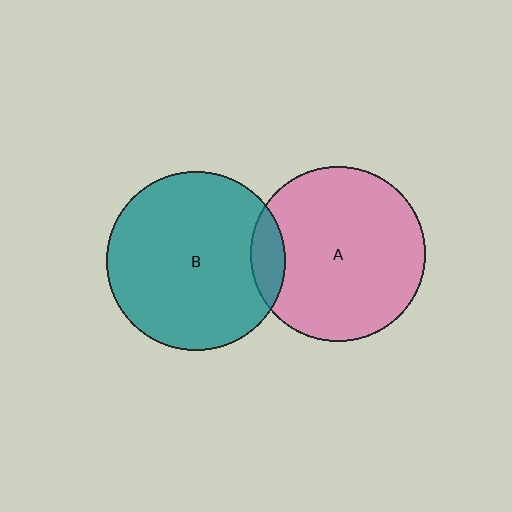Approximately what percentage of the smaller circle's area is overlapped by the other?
Approximately 10%.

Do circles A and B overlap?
Yes.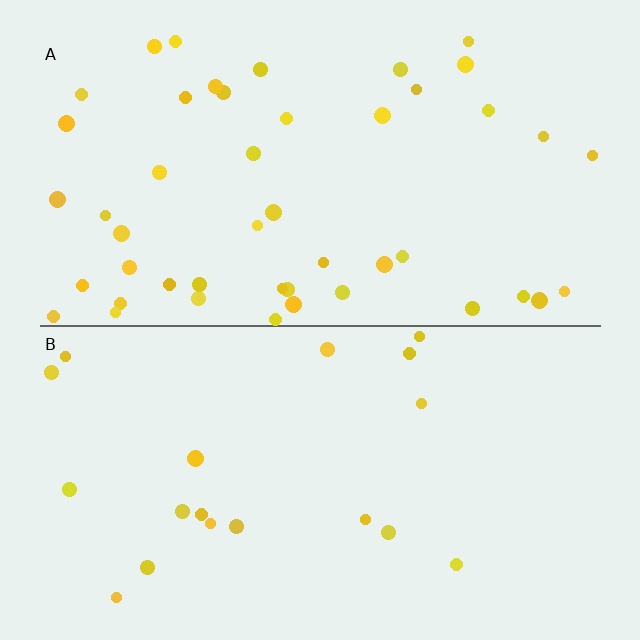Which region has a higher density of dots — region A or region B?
A (the top).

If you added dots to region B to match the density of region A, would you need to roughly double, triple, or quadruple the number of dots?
Approximately double.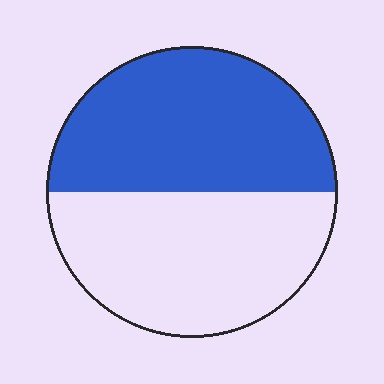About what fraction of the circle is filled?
About one half (1/2).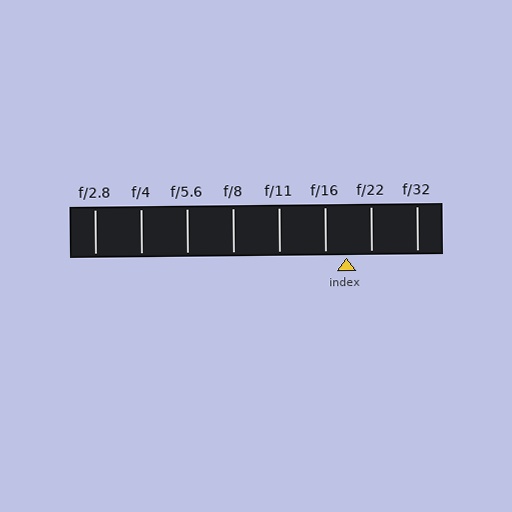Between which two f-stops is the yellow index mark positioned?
The index mark is between f/16 and f/22.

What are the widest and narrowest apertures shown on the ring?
The widest aperture shown is f/2.8 and the narrowest is f/32.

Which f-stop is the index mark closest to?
The index mark is closest to f/16.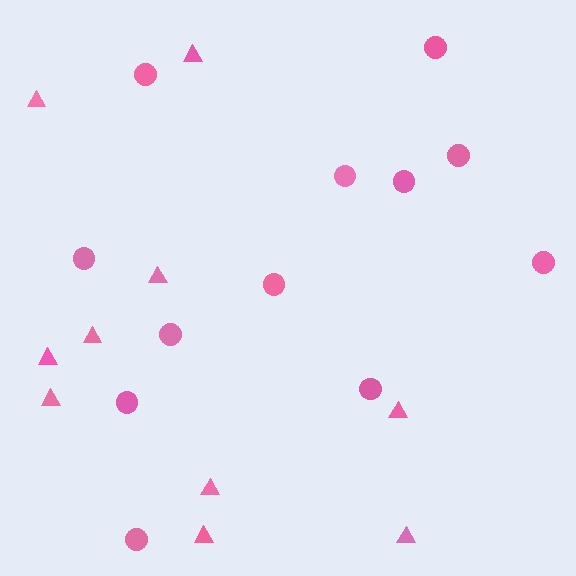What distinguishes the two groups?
There are 2 groups: one group of circles (12) and one group of triangles (10).